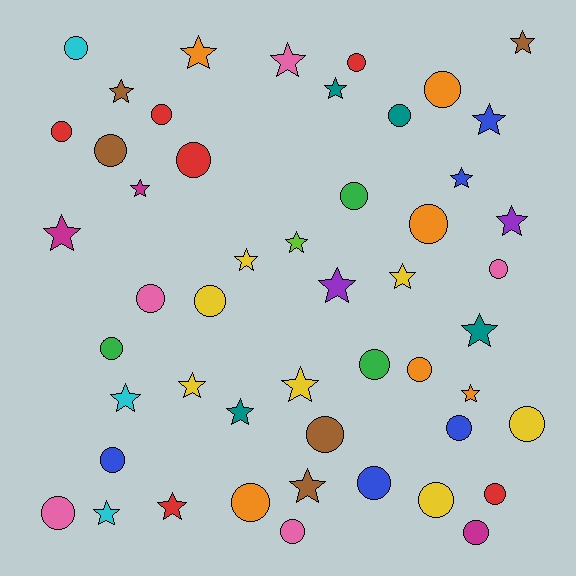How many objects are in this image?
There are 50 objects.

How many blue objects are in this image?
There are 5 blue objects.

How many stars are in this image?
There are 23 stars.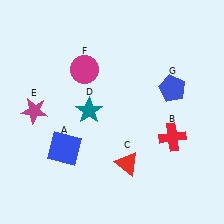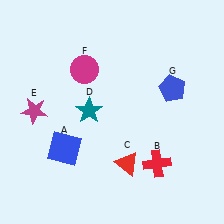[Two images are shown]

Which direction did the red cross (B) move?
The red cross (B) moved down.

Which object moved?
The red cross (B) moved down.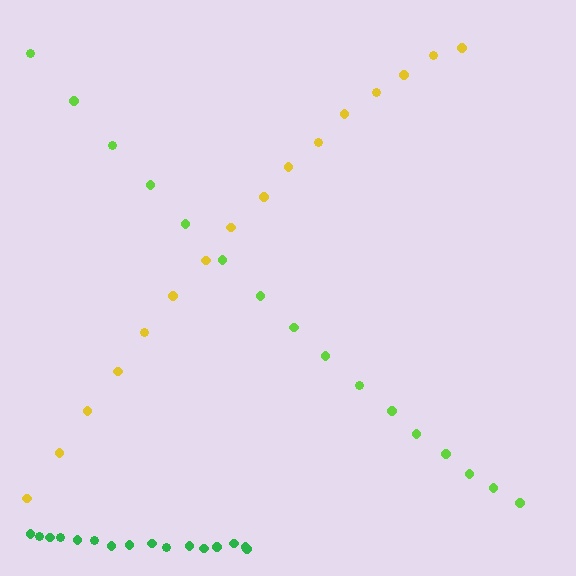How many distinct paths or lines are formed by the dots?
There are 3 distinct paths.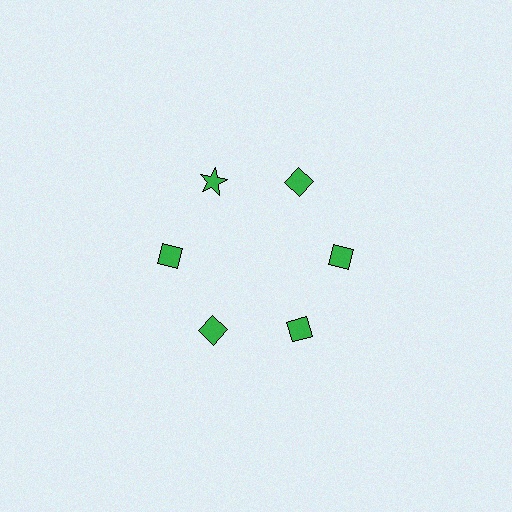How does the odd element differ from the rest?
It has a different shape: star instead of diamond.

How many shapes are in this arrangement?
There are 6 shapes arranged in a ring pattern.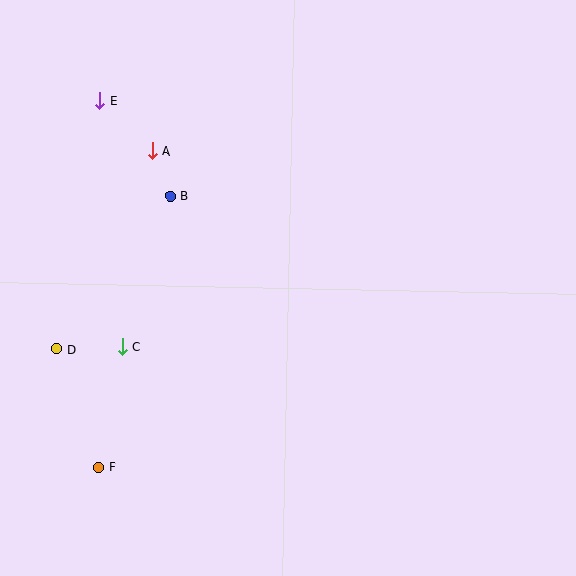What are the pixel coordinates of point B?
Point B is at (170, 196).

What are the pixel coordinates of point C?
Point C is at (122, 346).